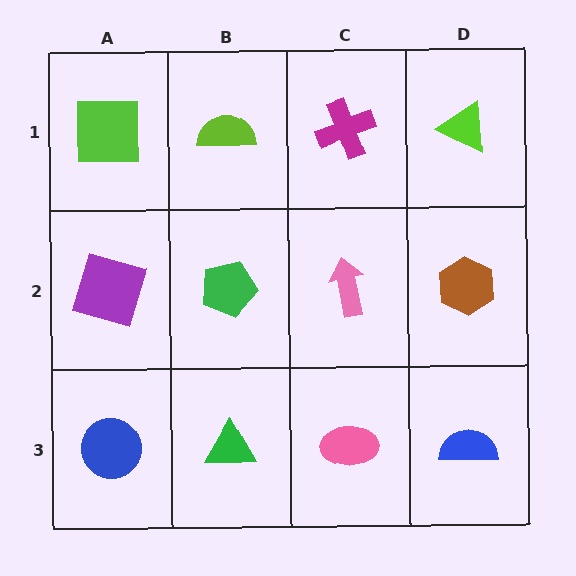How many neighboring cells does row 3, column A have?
2.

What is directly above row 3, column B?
A green pentagon.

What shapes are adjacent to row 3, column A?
A purple square (row 2, column A), a green triangle (row 3, column B).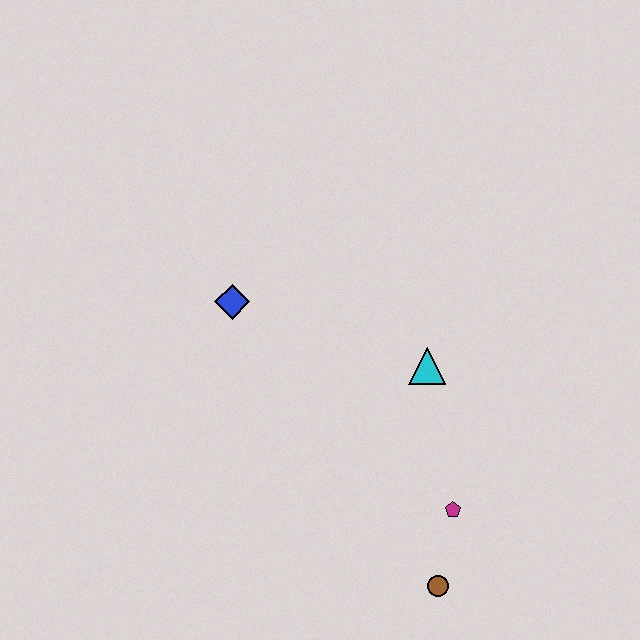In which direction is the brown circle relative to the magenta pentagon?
The brown circle is below the magenta pentagon.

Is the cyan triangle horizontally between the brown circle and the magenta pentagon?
No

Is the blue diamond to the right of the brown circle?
No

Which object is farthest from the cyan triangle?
The brown circle is farthest from the cyan triangle.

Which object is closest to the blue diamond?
The cyan triangle is closest to the blue diamond.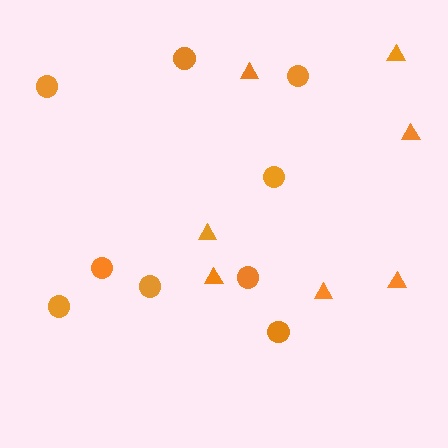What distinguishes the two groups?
There are 2 groups: one group of triangles (7) and one group of circles (9).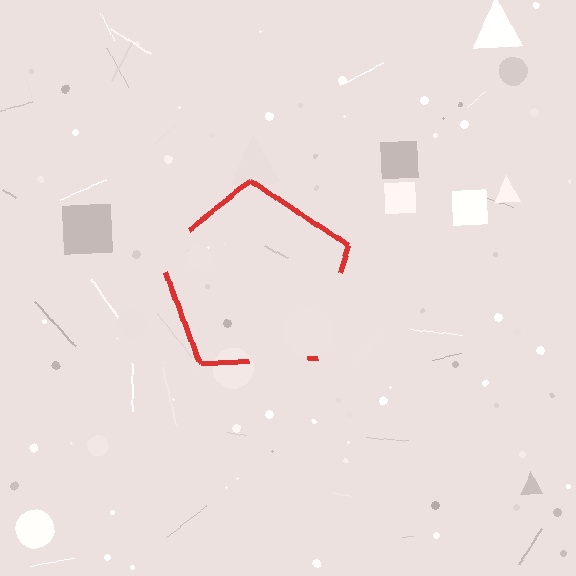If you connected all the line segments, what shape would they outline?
They would outline a pentagon.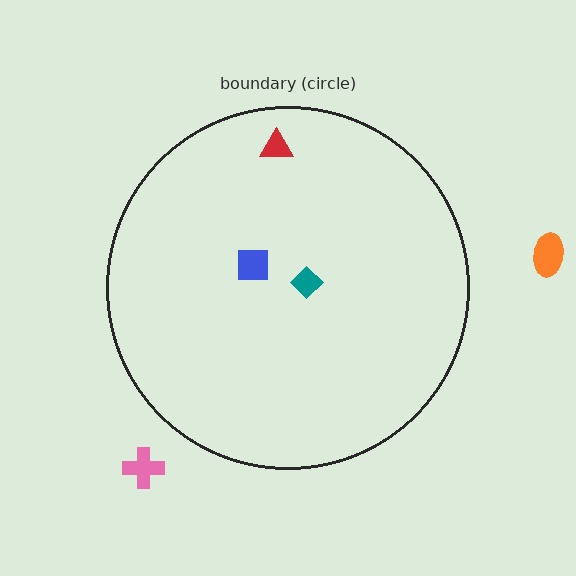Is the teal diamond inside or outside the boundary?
Inside.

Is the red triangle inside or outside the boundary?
Inside.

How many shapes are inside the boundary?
3 inside, 2 outside.